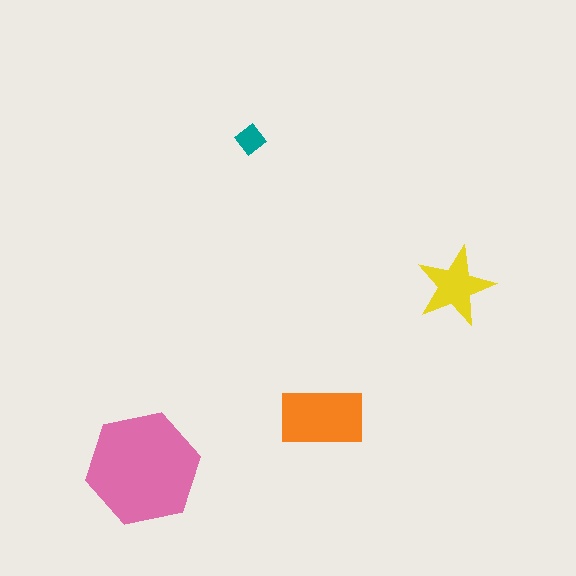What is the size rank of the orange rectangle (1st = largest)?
2nd.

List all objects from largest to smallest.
The pink hexagon, the orange rectangle, the yellow star, the teal diamond.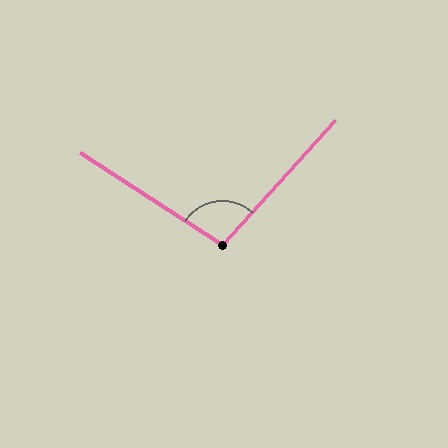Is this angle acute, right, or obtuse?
It is obtuse.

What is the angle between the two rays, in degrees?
Approximately 99 degrees.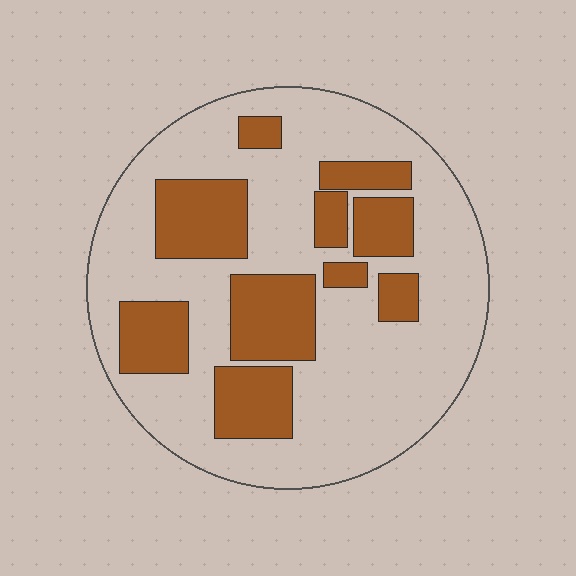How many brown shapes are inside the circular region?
10.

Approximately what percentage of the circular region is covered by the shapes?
Approximately 30%.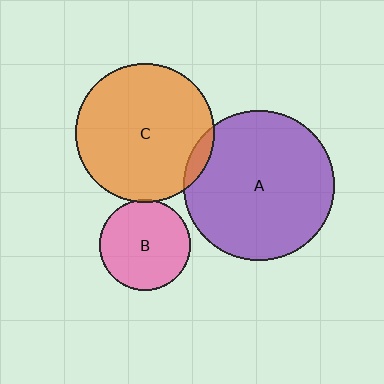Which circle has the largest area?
Circle A (purple).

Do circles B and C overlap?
Yes.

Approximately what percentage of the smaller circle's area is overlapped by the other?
Approximately 5%.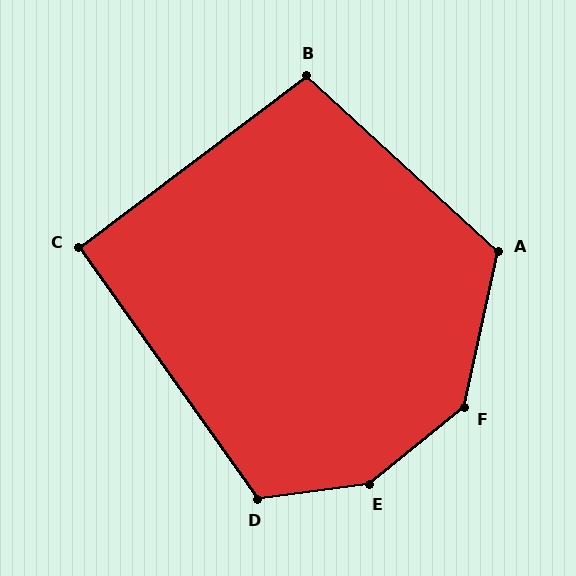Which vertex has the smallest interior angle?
C, at approximately 92 degrees.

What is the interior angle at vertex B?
Approximately 101 degrees (obtuse).